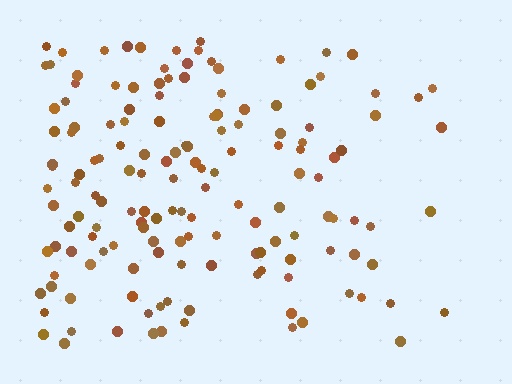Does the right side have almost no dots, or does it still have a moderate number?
Still a moderate number, just noticeably fewer than the left.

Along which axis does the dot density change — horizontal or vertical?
Horizontal.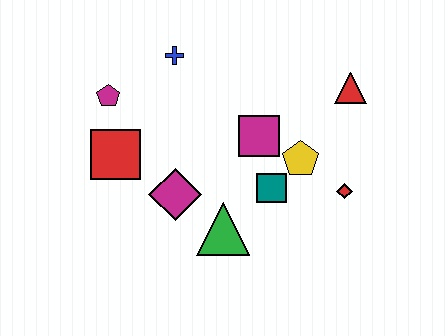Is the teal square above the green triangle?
Yes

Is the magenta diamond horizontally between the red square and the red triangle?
Yes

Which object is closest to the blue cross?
The magenta pentagon is closest to the blue cross.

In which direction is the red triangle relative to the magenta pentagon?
The red triangle is to the right of the magenta pentagon.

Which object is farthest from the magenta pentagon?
The red diamond is farthest from the magenta pentagon.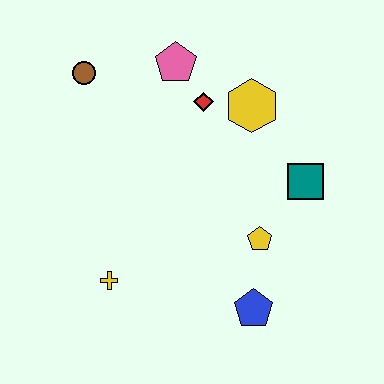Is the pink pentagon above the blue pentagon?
Yes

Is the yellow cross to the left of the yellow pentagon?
Yes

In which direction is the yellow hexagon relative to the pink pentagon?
The yellow hexagon is to the right of the pink pentagon.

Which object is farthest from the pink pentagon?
The blue pentagon is farthest from the pink pentagon.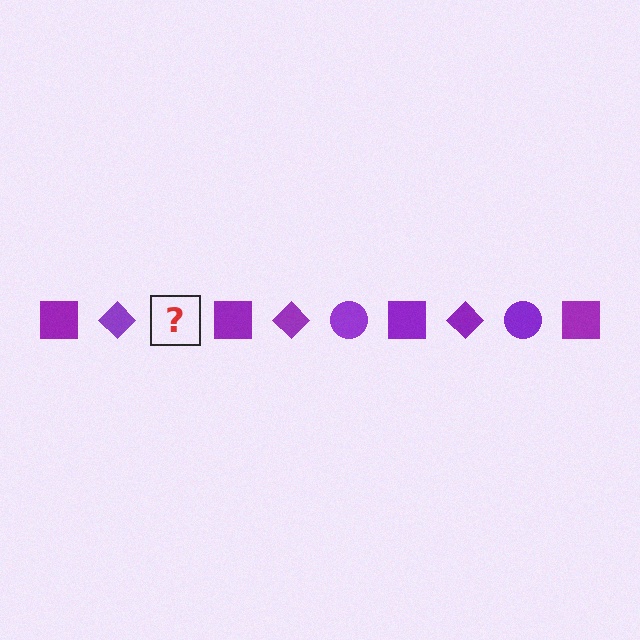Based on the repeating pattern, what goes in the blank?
The blank should be a purple circle.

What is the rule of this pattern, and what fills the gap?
The rule is that the pattern cycles through square, diamond, circle shapes in purple. The gap should be filled with a purple circle.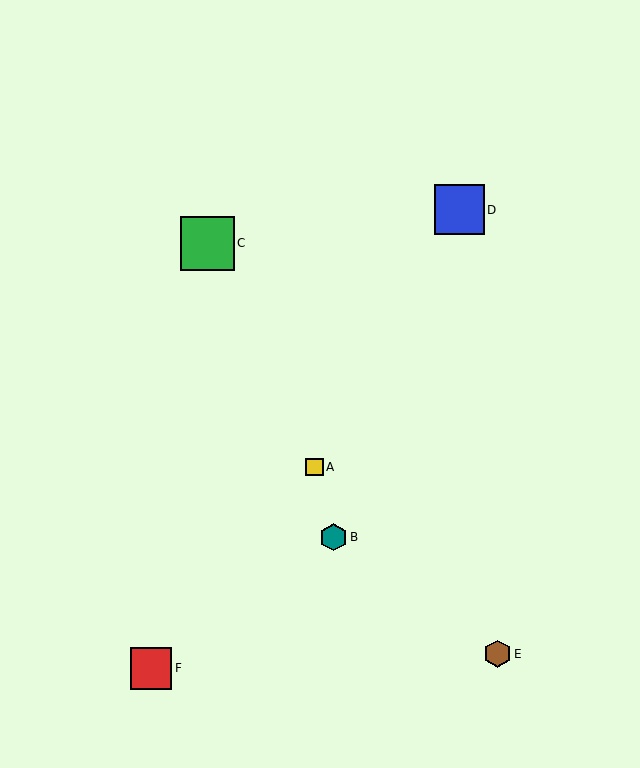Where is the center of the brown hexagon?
The center of the brown hexagon is at (497, 654).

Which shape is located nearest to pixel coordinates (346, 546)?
The teal hexagon (labeled B) at (333, 537) is nearest to that location.